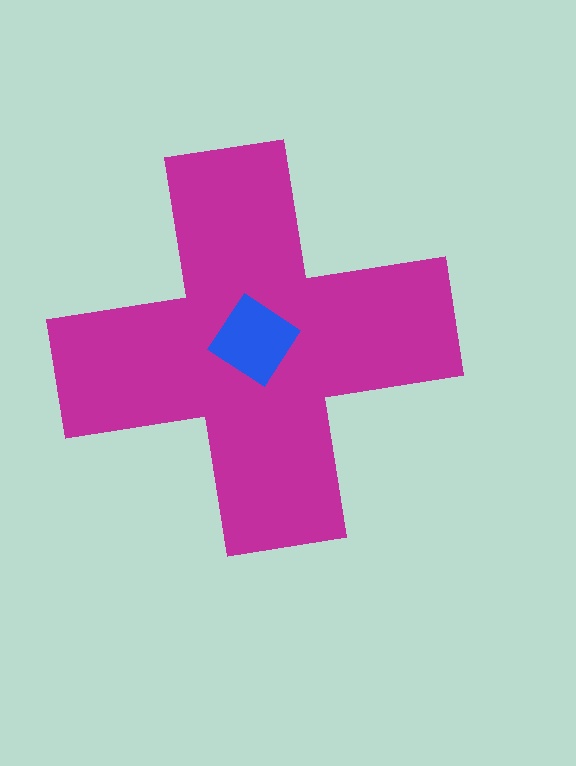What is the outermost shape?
The magenta cross.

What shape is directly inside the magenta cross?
The blue diamond.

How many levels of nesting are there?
2.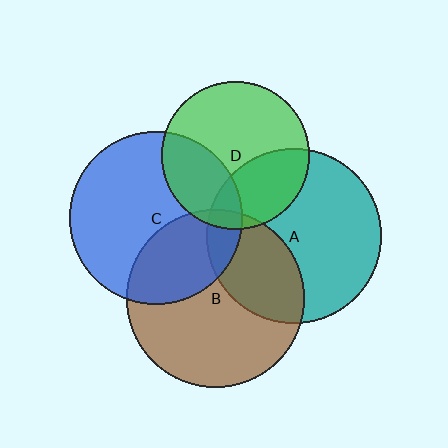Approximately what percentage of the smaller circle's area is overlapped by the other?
Approximately 30%.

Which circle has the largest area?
Circle B (brown).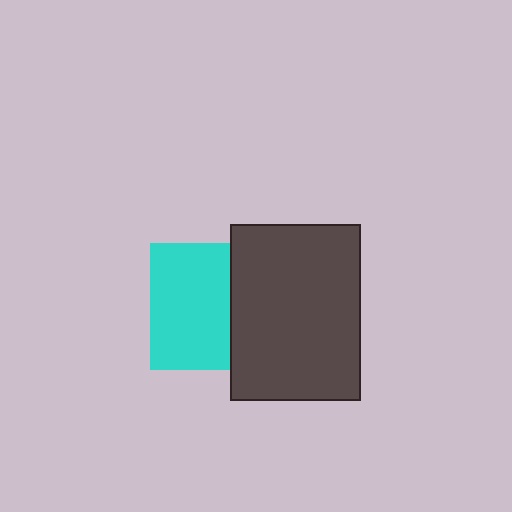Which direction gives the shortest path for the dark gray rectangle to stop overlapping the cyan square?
Moving right gives the shortest separation.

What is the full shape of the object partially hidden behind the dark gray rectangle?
The partially hidden object is a cyan square.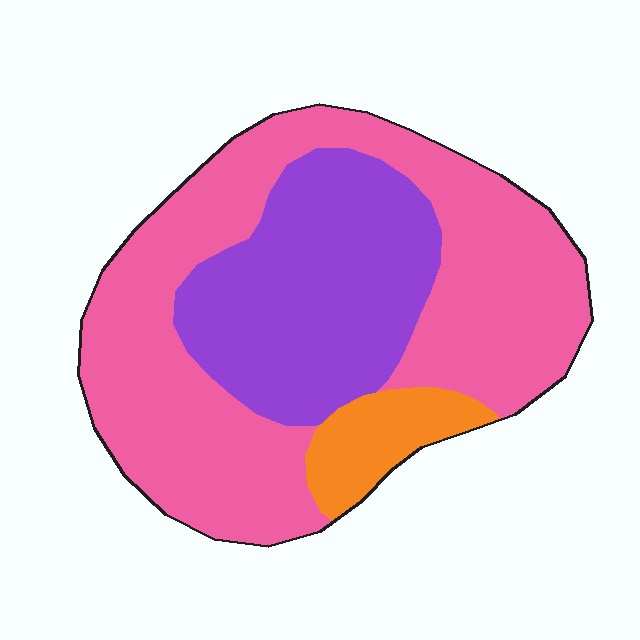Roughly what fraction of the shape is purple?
Purple takes up about one third (1/3) of the shape.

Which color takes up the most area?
Pink, at roughly 60%.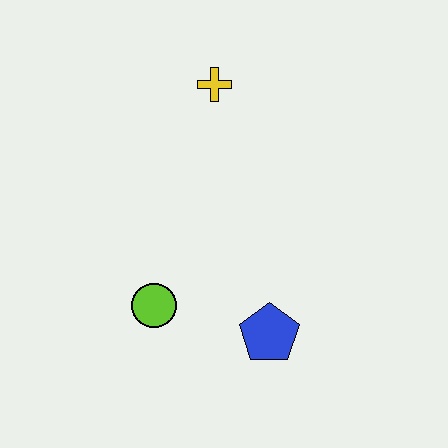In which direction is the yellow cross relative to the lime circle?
The yellow cross is above the lime circle.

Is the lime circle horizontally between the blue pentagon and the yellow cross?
No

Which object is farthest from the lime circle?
The yellow cross is farthest from the lime circle.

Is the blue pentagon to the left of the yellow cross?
No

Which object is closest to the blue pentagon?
The lime circle is closest to the blue pentagon.